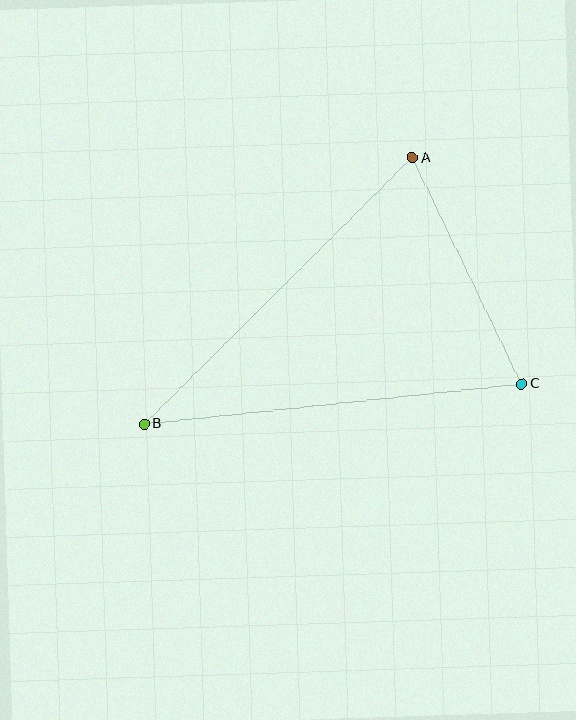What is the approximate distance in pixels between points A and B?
The distance between A and B is approximately 378 pixels.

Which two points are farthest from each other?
Points B and C are farthest from each other.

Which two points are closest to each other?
Points A and C are closest to each other.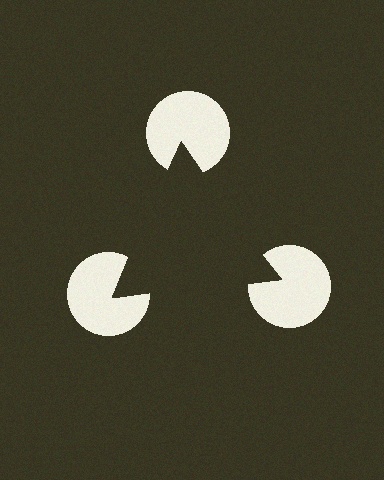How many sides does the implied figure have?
3 sides.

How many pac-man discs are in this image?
There are 3 — one at each vertex of the illusory triangle.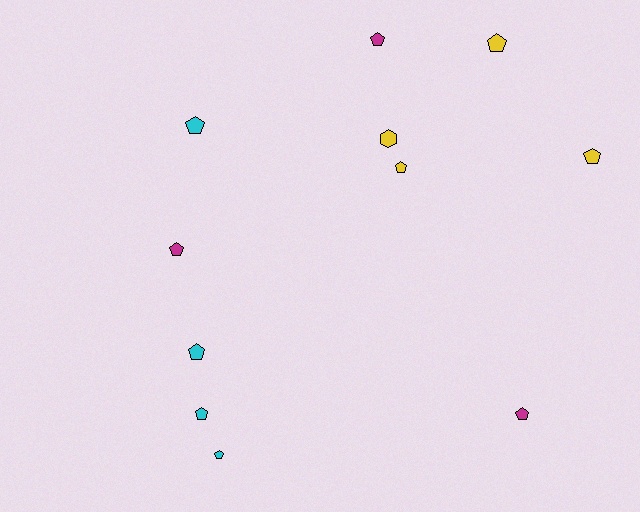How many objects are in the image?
There are 11 objects.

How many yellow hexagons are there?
There is 1 yellow hexagon.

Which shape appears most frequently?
Pentagon, with 10 objects.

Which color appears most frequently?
Yellow, with 4 objects.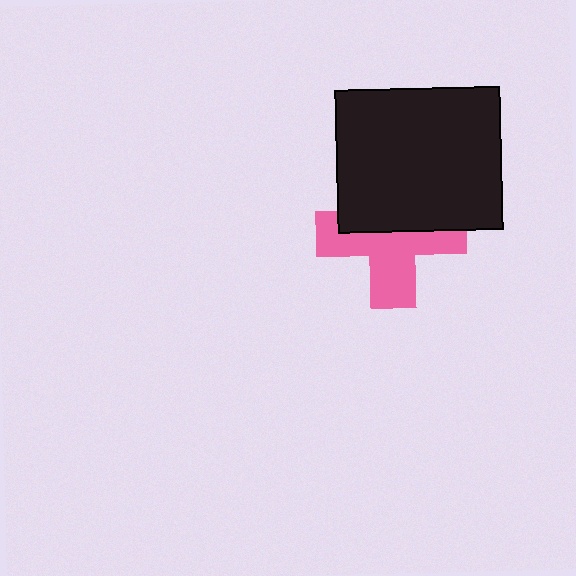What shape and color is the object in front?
The object in front is a black rectangle.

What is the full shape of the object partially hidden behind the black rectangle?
The partially hidden object is a pink cross.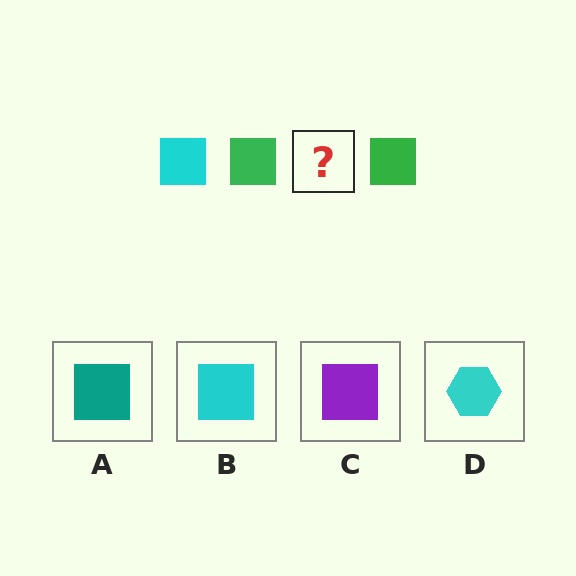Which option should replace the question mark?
Option B.